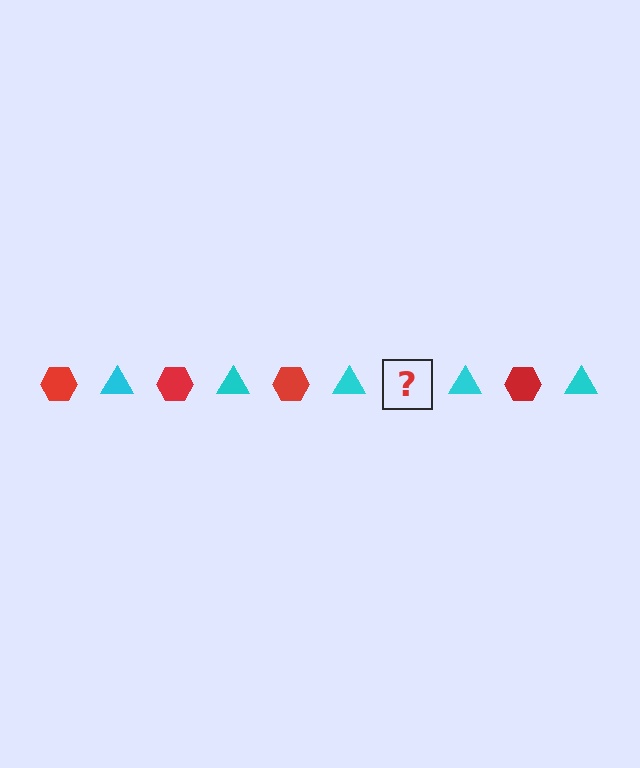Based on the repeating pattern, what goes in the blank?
The blank should be a red hexagon.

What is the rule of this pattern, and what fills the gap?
The rule is that the pattern alternates between red hexagon and cyan triangle. The gap should be filled with a red hexagon.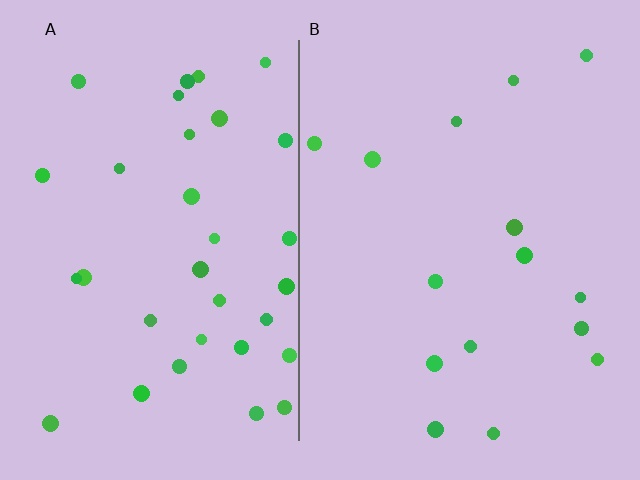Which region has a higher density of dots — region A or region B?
A (the left).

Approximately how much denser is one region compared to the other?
Approximately 2.2× — region A over region B.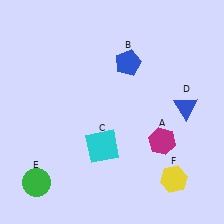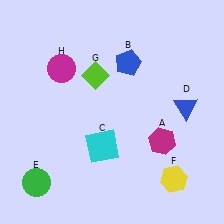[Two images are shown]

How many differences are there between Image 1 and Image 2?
There are 2 differences between the two images.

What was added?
A lime diamond (G), a magenta circle (H) were added in Image 2.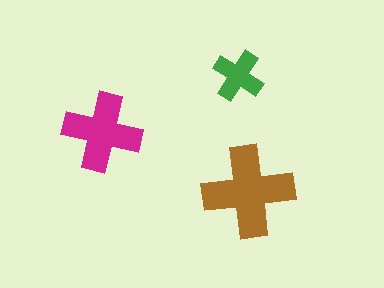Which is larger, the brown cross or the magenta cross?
The brown one.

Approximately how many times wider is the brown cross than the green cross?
About 2 times wider.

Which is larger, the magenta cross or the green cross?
The magenta one.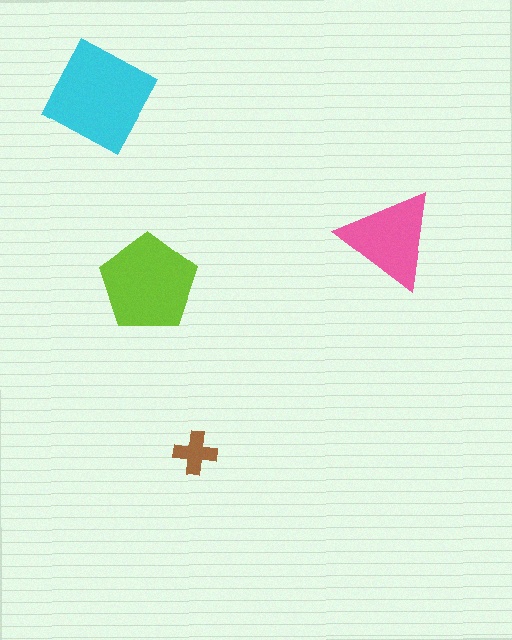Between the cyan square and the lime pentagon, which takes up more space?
The cyan square.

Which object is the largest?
The cyan square.